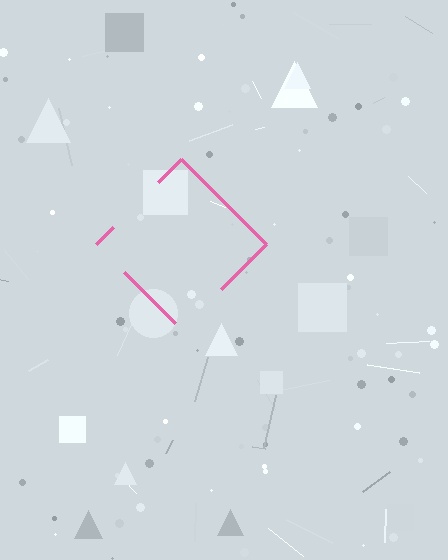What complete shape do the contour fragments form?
The contour fragments form a diamond.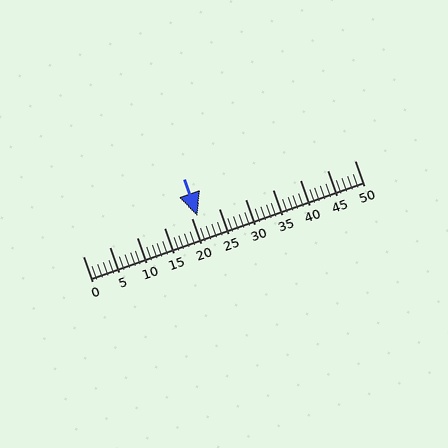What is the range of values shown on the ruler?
The ruler shows values from 0 to 50.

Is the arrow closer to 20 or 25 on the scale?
The arrow is closer to 20.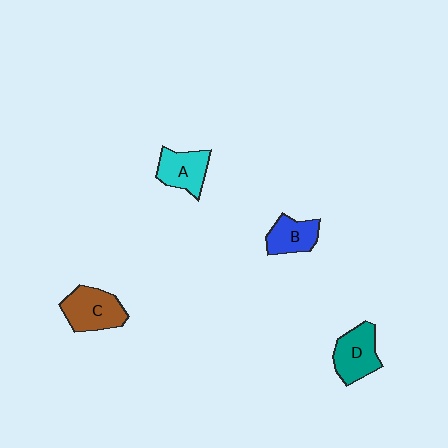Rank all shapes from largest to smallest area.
From largest to smallest: C (brown), D (teal), A (cyan), B (blue).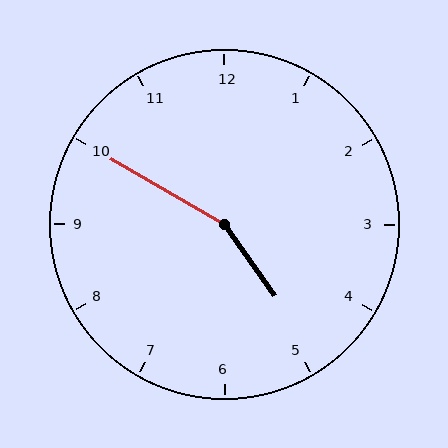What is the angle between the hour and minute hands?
Approximately 155 degrees.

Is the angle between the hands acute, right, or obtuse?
It is obtuse.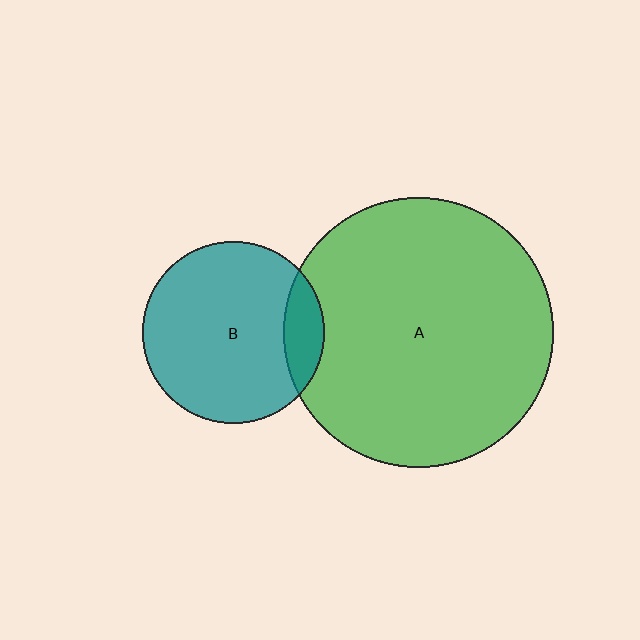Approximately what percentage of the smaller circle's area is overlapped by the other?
Approximately 15%.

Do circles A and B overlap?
Yes.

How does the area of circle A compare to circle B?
Approximately 2.2 times.